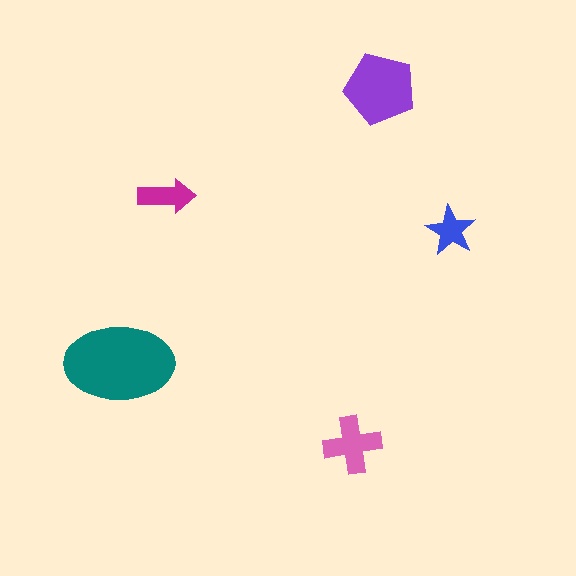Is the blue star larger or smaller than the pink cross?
Smaller.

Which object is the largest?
The teal ellipse.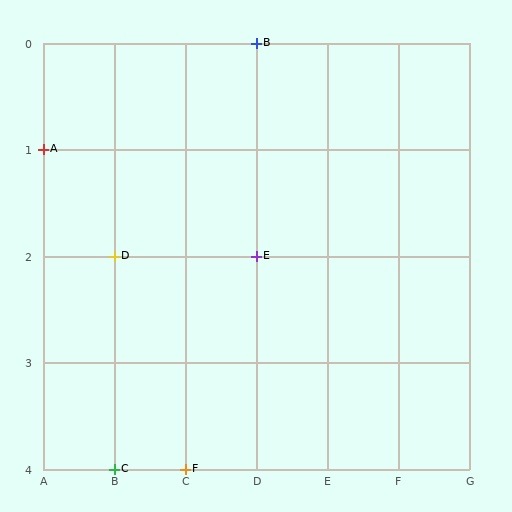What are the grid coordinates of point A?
Point A is at grid coordinates (A, 1).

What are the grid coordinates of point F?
Point F is at grid coordinates (C, 4).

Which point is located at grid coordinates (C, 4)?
Point F is at (C, 4).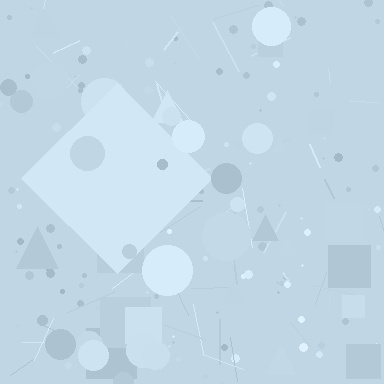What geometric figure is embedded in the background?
A diamond is embedded in the background.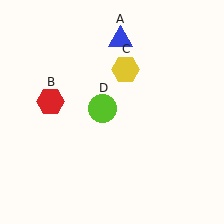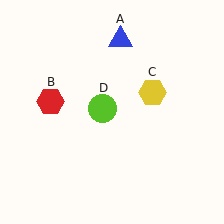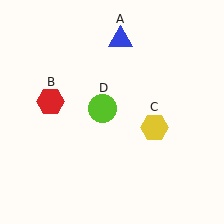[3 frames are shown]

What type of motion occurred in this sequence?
The yellow hexagon (object C) rotated clockwise around the center of the scene.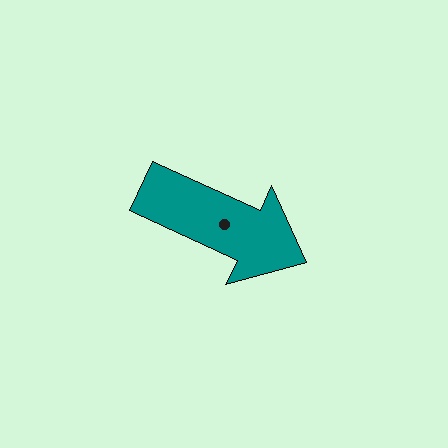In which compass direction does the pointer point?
Southeast.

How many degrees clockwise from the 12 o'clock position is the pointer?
Approximately 115 degrees.